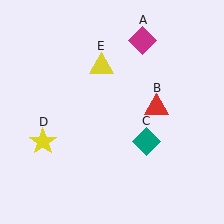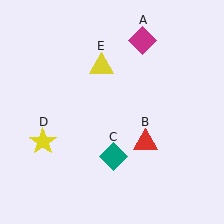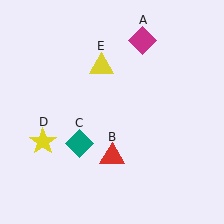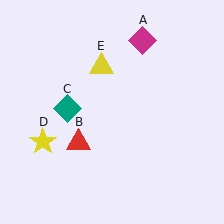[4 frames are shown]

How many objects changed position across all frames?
2 objects changed position: red triangle (object B), teal diamond (object C).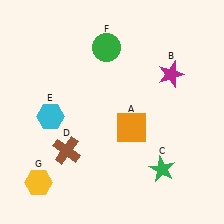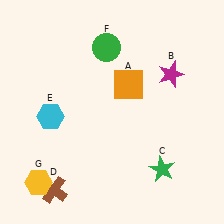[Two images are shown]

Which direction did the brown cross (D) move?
The brown cross (D) moved down.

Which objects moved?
The objects that moved are: the orange square (A), the brown cross (D).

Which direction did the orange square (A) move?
The orange square (A) moved up.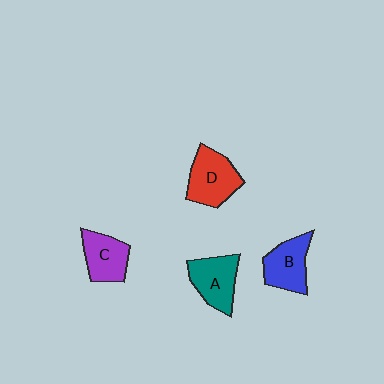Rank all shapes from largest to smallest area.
From largest to smallest: D (red), A (teal), B (blue), C (purple).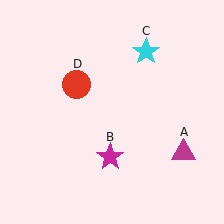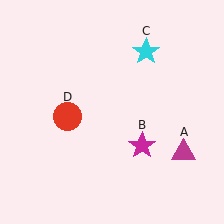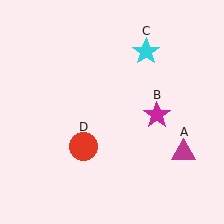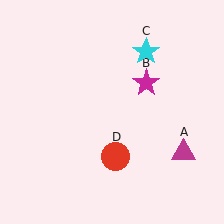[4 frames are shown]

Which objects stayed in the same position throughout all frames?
Magenta triangle (object A) and cyan star (object C) remained stationary.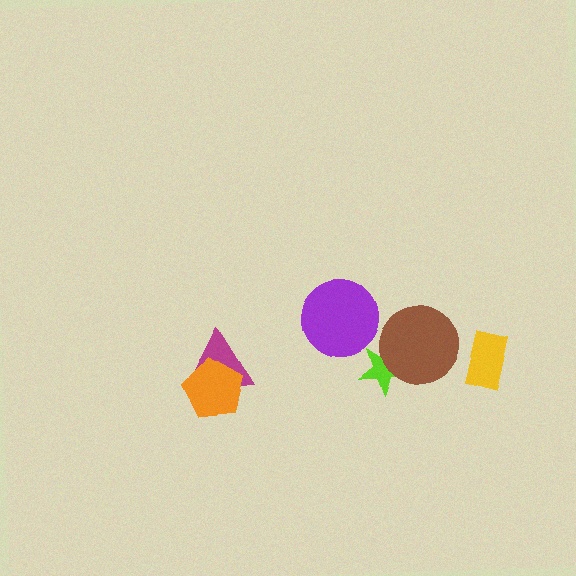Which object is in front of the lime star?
The brown circle is in front of the lime star.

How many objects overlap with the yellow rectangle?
0 objects overlap with the yellow rectangle.